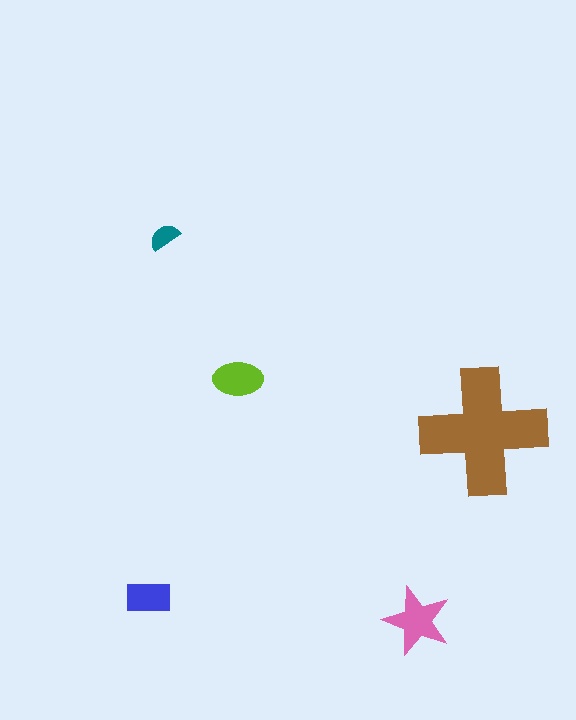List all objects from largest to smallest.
The brown cross, the pink star, the lime ellipse, the blue rectangle, the teal semicircle.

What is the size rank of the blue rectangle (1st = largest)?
4th.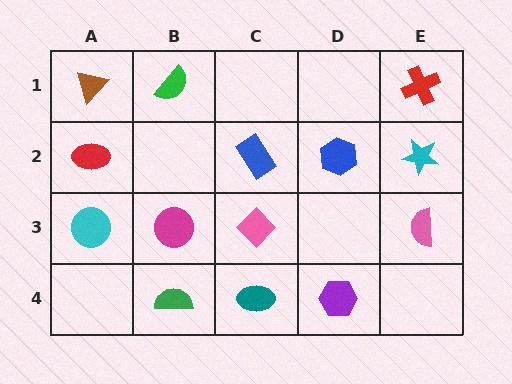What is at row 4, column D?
A purple hexagon.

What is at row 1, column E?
A red cross.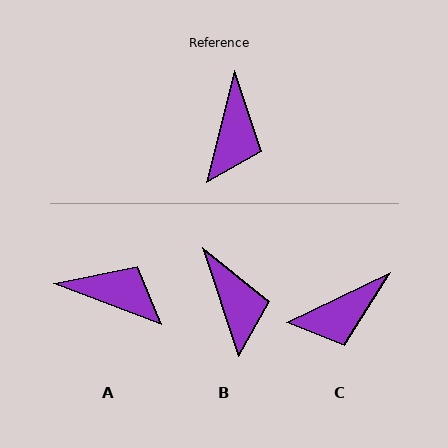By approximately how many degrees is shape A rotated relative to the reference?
Approximately 83 degrees counter-clockwise.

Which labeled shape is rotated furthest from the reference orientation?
A, about 83 degrees away.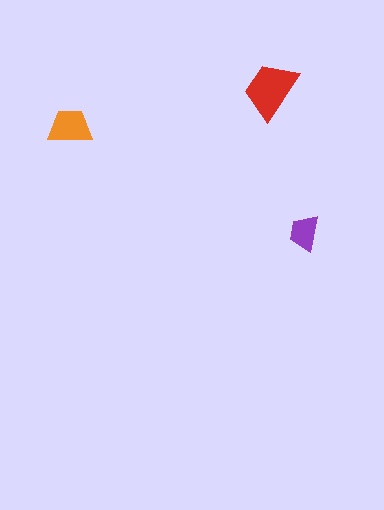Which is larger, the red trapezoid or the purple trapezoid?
The red one.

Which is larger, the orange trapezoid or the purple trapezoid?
The orange one.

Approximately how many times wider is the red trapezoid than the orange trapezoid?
About 1.5 times wider.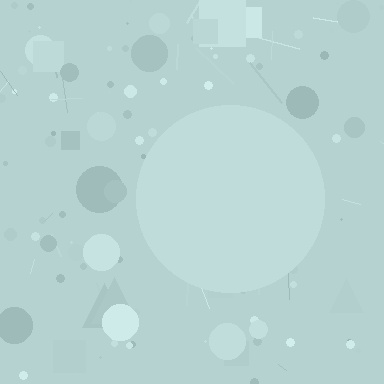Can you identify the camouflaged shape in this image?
The camouflaged shape is a circle.